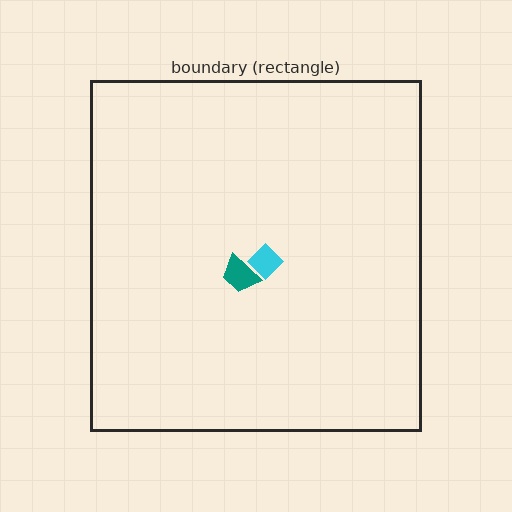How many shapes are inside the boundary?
2 inside, 0 outside.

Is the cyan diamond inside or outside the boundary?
Inside.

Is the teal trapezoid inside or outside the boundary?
Inside.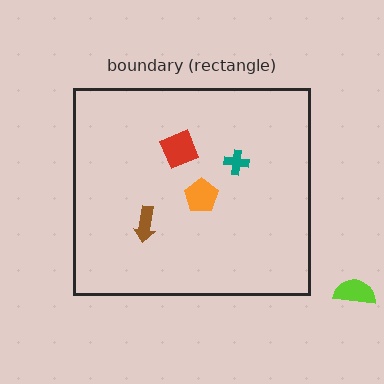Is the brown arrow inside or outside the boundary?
Inside.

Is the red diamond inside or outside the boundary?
Inside.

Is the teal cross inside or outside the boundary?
Inside.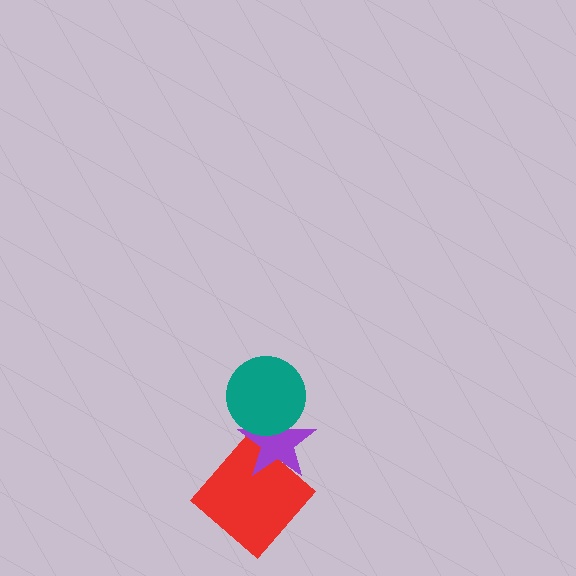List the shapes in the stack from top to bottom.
From top to bottom: the teal circle, the purple star, the red diamond.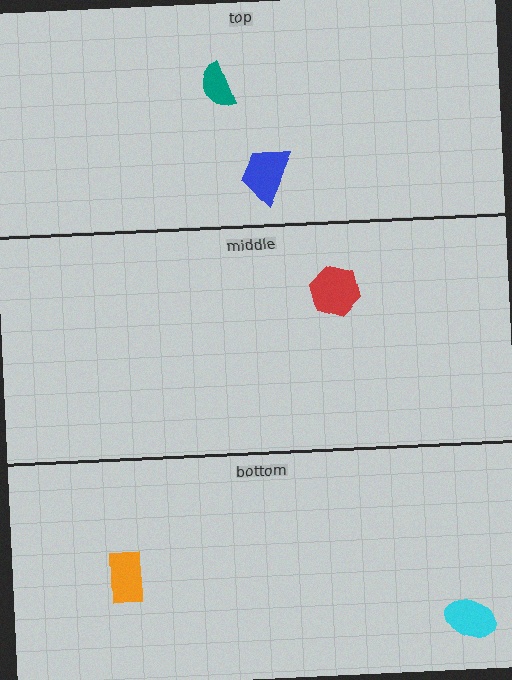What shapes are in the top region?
The teal semicircle, the blue trapezoid.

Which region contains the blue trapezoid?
The top region.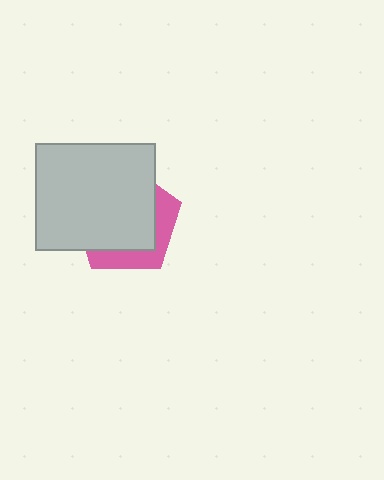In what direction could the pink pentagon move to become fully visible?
The pink pentagon could move toward the lower-right. That would shift it out from behind the light gray rectangle entirely.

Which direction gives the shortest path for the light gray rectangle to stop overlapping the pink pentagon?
Moving toward the upper-left gives the shortest separation.